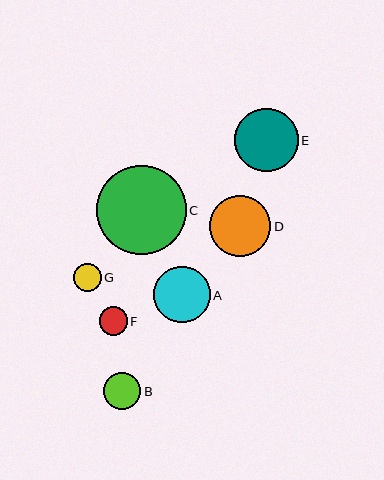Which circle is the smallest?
Circle G is the smallest with a size of approximately 28 pixels.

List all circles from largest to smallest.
From largest to smallest: C, E, D, A, B, F, G.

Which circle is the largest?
Circle C is the largest with a size of approximately 89 pixels.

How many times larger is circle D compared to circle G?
Circle D is approximately 2.2 times the size of circle G.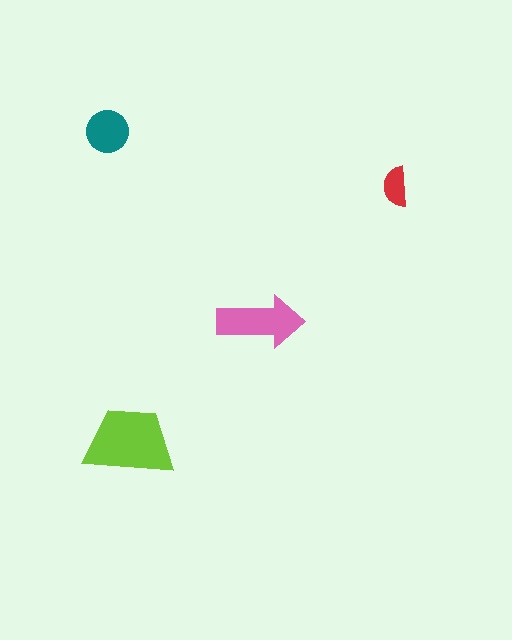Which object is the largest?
The lime trapezoid.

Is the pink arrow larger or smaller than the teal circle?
Larger.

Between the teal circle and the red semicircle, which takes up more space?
The teal circle.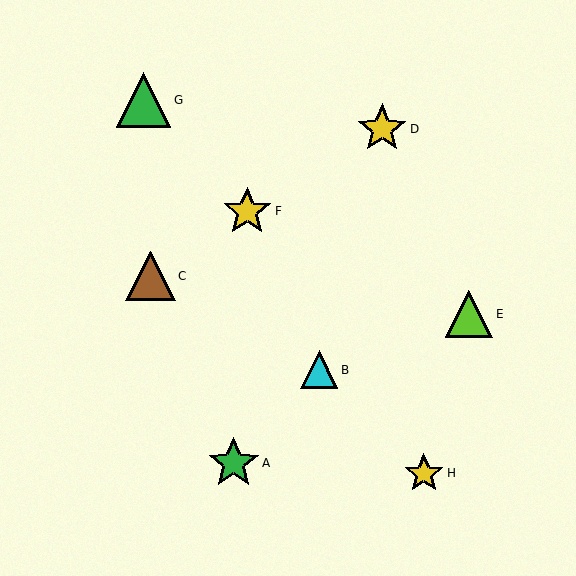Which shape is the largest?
The green triangle (labeled G) is the largest.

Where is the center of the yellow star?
The center of the yellow star is at (247, 211).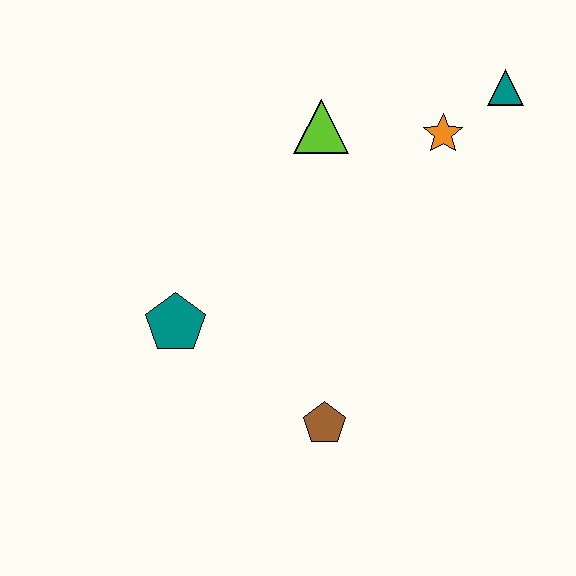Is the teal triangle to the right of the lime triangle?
Yes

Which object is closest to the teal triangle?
The orange star is closest to the teal triangle.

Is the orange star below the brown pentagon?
No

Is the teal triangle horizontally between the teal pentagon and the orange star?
No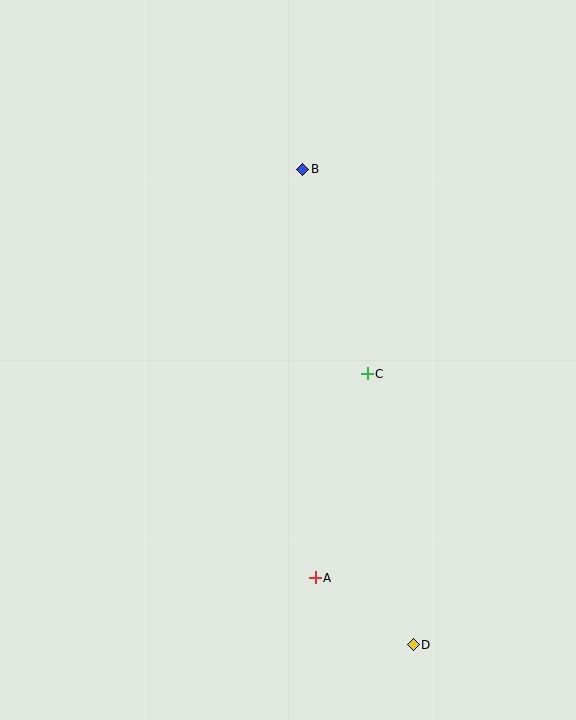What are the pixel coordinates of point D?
Point D is at (413, 645).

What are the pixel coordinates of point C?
Point C is at (367, 374).